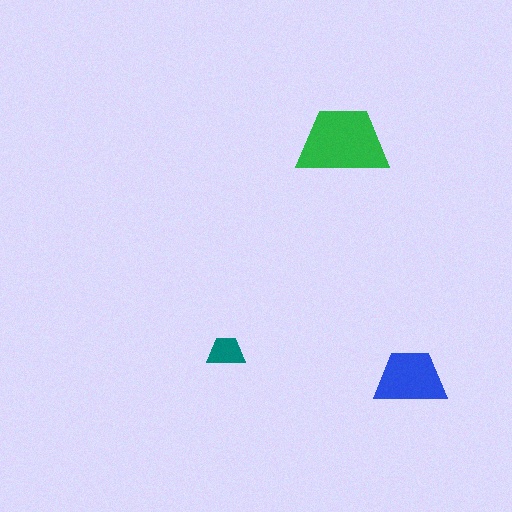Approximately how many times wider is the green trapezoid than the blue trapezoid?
About 1.5 times wider.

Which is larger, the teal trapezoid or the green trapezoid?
The green one.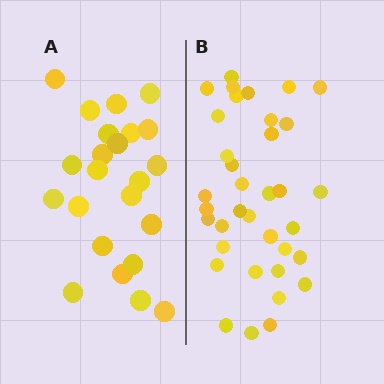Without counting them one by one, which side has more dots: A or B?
Region B (the right region) has more dots.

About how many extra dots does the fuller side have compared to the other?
Region B has approximately 15 more dots than region A.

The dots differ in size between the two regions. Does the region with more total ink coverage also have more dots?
No. Region A has more total ink coverage because its dots are larger, but region B actually contains more individual dots. Total area can be misleading — the number of items is what matters here.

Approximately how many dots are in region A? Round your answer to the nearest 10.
About 20 dots. (The exact count is 23, which rounds to 20.)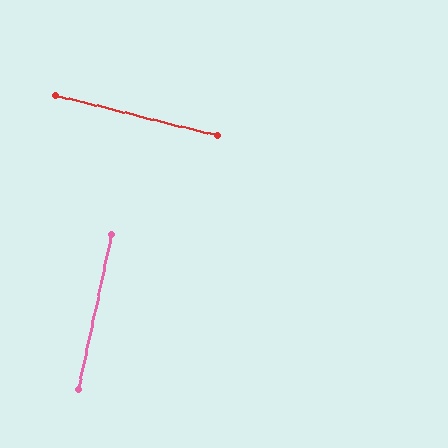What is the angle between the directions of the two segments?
Approximately 88 degrees.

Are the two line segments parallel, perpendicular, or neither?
Perpendicular — they meet at approximately 88°.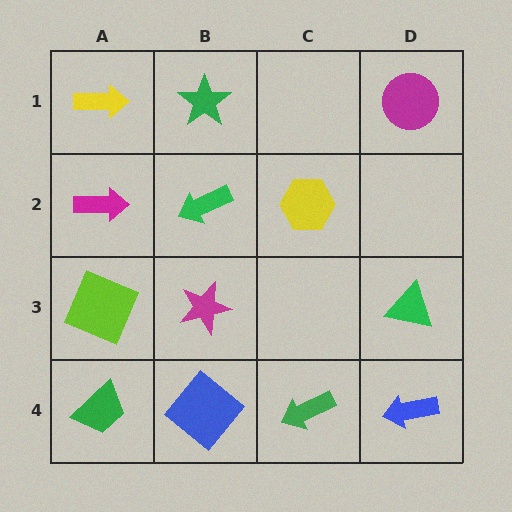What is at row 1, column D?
A magenta circle.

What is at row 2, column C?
A yellow hexagon.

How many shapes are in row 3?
3 shapes.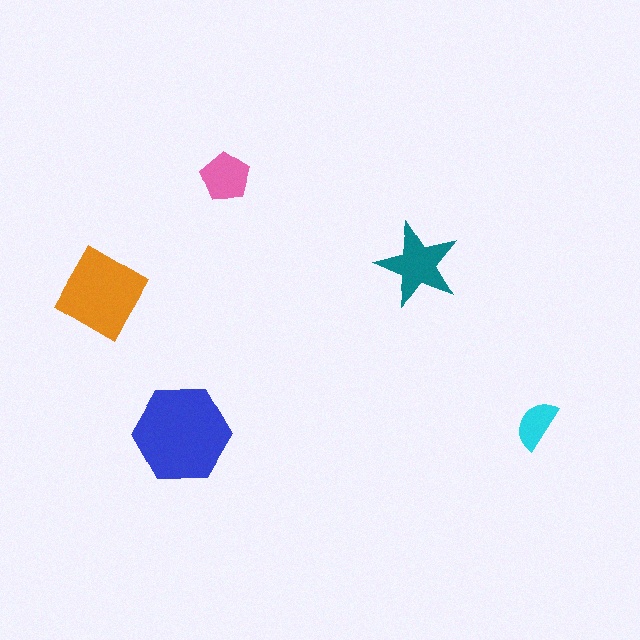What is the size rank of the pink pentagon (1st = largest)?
4th.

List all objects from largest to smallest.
The blue hexagon, the orange diamond, the teal star, the pink pentagon, the cyan semicircle.